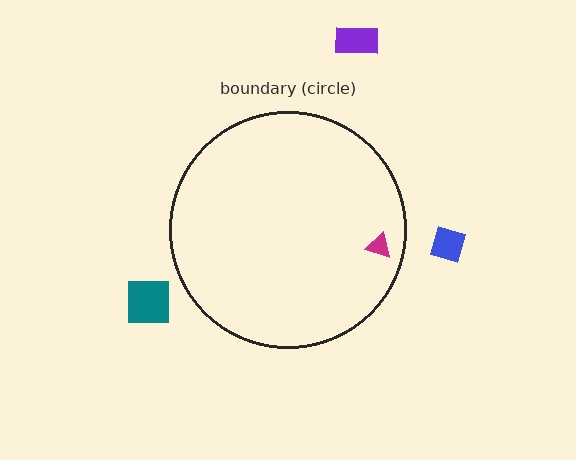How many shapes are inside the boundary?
1 inside, 3 outside.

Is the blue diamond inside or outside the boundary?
Outside.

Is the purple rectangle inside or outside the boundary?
Outside.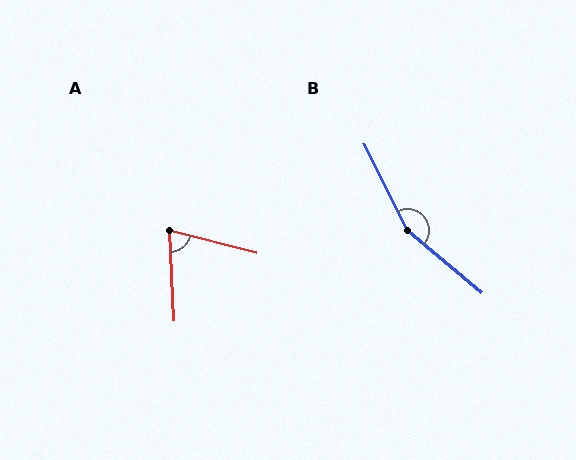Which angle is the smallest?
A, at approximately 73 degrees.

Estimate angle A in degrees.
Approximately 73 degrees.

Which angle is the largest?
B, at approximately 157 degrees.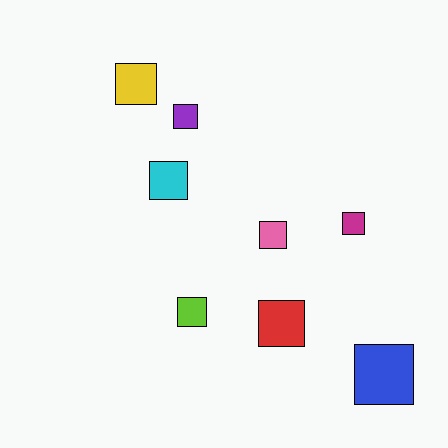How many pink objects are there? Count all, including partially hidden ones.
There is 1 pink object.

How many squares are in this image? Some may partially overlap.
There are 8 squares.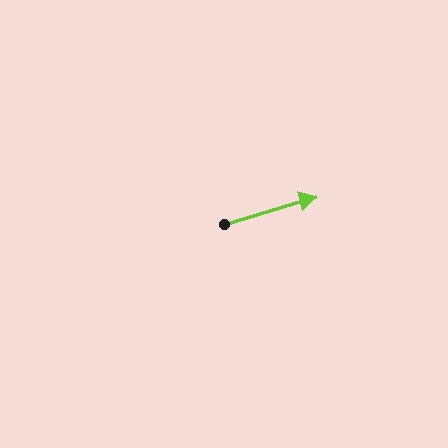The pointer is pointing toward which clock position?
Roughly 2 o'clock.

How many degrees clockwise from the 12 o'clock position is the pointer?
Approximately 73 degrees.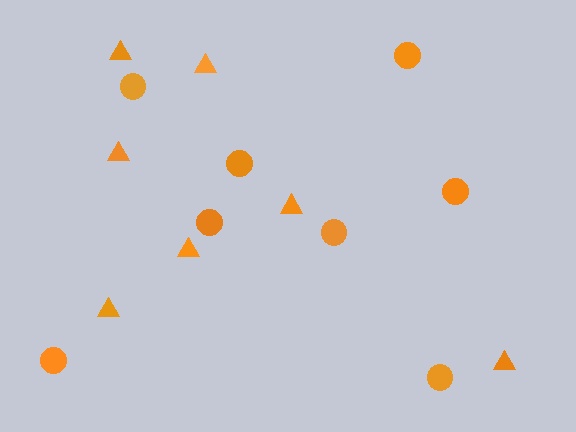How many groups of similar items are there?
There are 2 groups: one group of triangles (7) and one group of circles (8).